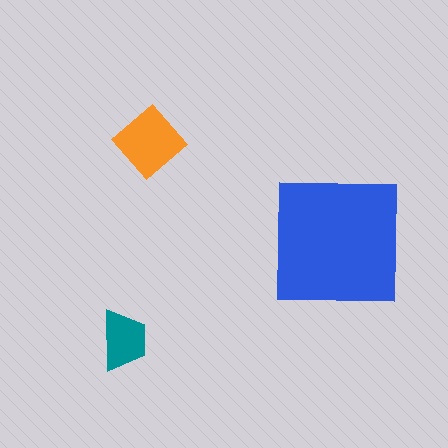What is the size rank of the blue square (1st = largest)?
1st.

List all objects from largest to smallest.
The blue square, the orange diamond, the teal trapezoid.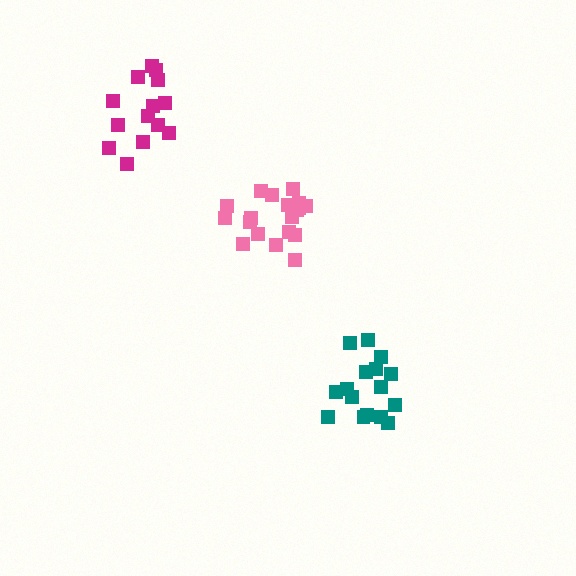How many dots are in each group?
Group 1: 19 dots, Group 2: 14 dots, Group 3: 16 dots (49 total).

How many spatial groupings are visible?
There are 3 spatial groupings.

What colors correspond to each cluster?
The clusters are colored: pink, magenta, teal.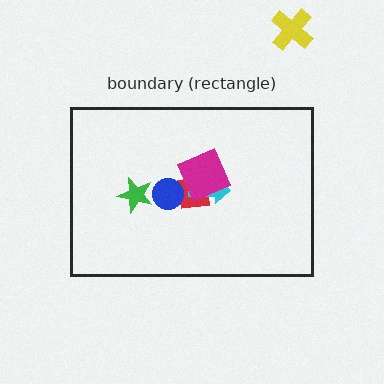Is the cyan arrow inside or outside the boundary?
Inside.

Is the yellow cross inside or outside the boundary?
Outside.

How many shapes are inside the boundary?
5 inside, 1 outside.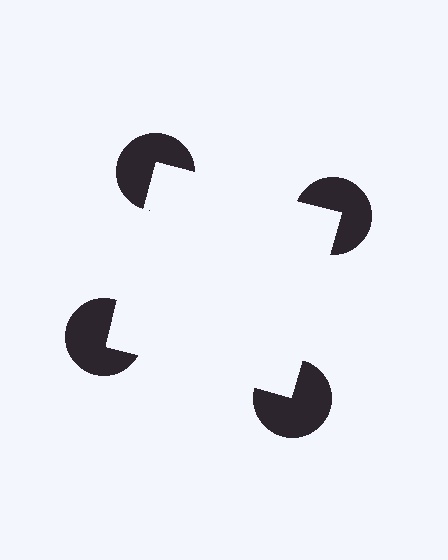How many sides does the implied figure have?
4 sides.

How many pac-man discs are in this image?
There are 4 — one at each vertex of the illusory square.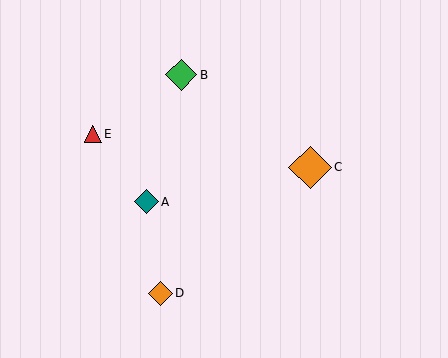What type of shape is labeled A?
Shape A is a teal diamond.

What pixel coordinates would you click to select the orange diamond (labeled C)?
Click at (310, 167) to select the orange diamond C.